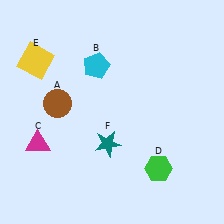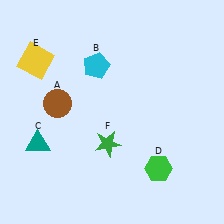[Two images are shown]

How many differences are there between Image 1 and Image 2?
There are 2 differences between the two images.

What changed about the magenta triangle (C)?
In Image 1, C is magenta. In Image 2, it changed to teal.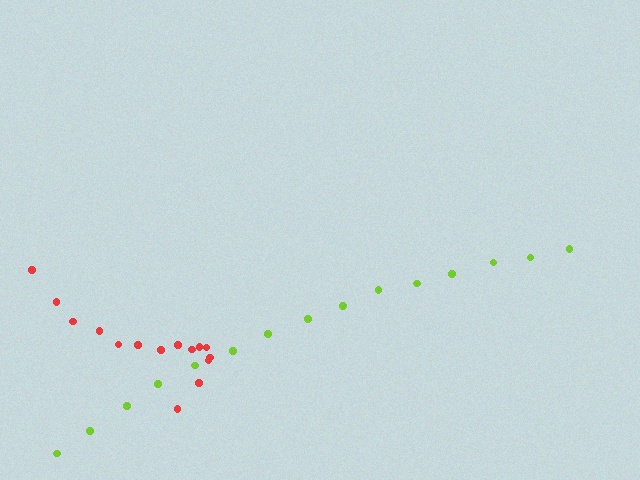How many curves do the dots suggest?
There are 2 distinct paths.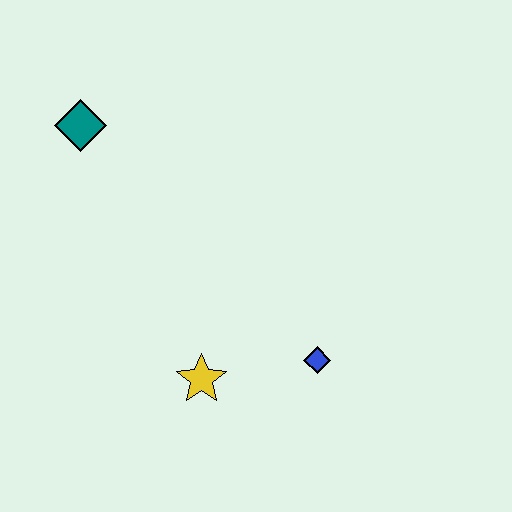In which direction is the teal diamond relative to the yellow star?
The teal diamond is above the yellow star.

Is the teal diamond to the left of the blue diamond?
Yes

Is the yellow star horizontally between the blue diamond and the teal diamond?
Yes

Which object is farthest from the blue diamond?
The teal diamond is farthest from the blue diamond.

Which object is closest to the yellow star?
The blue diamond is closest to the yellow star.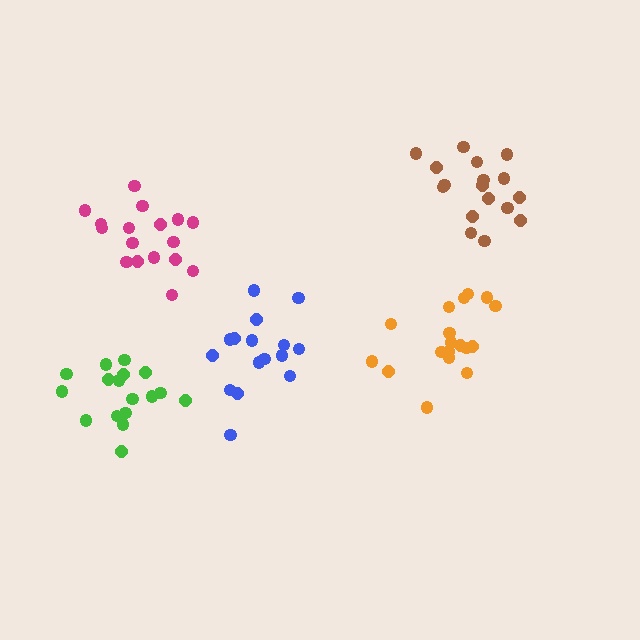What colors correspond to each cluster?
The clusters are colored: green, magenta, orange, blue, brown.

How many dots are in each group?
Group 1: 17 dots, Group 2: 17 dots, Group 3: 18 dots, Group 4: 16 dots, Group 5: 17 dots (85 total).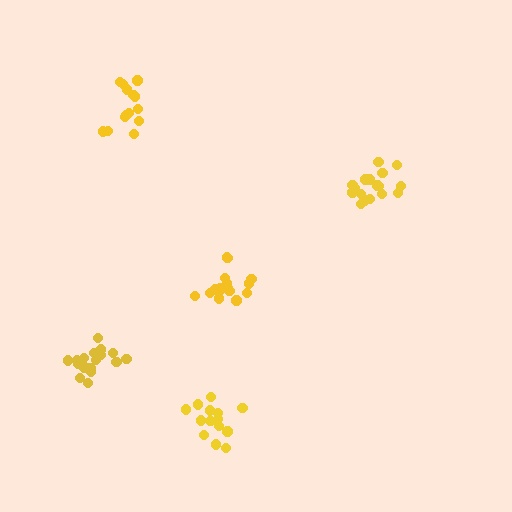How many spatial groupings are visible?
There are 5 spatial groupings.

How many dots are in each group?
Group 1: 14 dots, Group 2: 15 dots, Group 3: 17 dots, Group 4: 18 dots, Group 5: 17 dots (81 total).